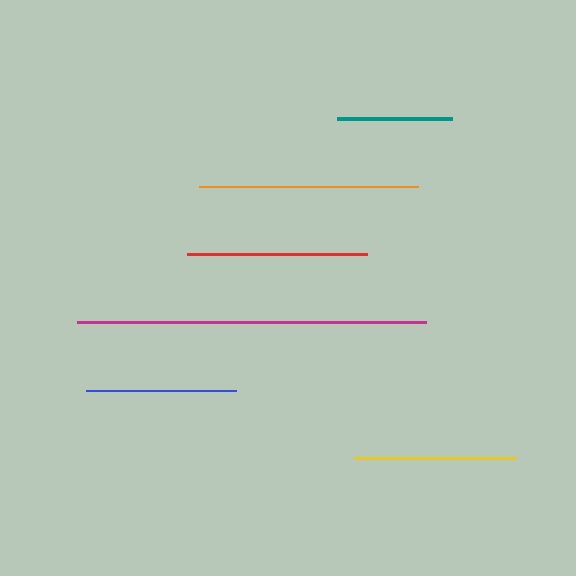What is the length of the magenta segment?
The magenta segment is approximately 349 pixels long.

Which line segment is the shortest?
The teal line is the shortest at approximately 115 pixels.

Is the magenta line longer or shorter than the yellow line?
The magenta line is longer than the yellow line.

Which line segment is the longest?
The magenta line is the longest at approximately 349 pixels.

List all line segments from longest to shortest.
From longest to shortest: magenta, orange, red, yellow, blue, teal.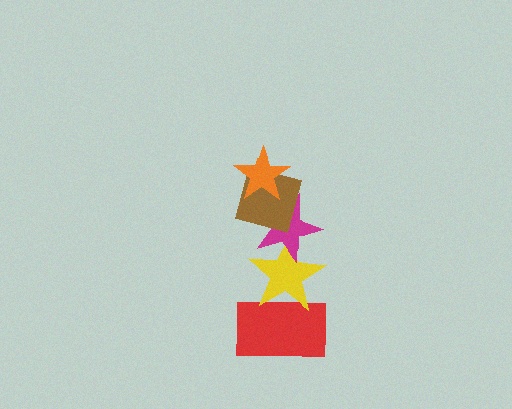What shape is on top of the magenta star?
The brown diamond is on top of the magenta star.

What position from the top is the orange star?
The orange star is 1st from the top.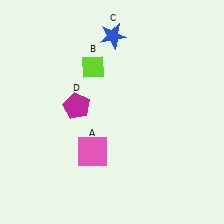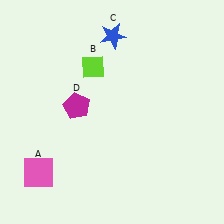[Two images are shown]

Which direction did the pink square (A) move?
The pink square (A) moved left.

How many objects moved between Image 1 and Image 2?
1 object moved between the two images.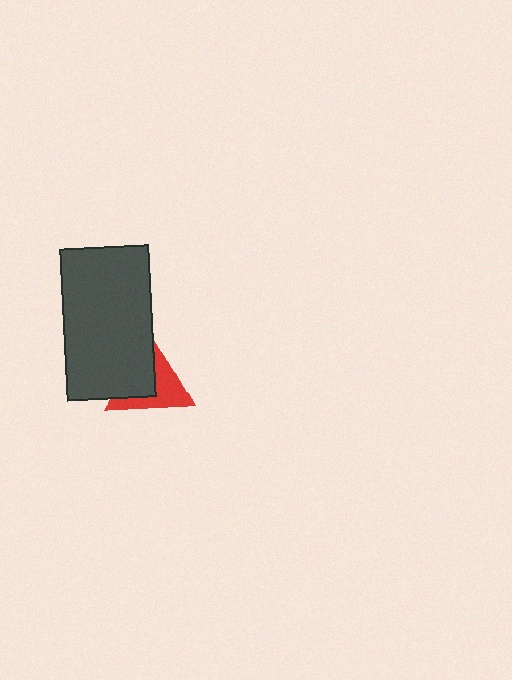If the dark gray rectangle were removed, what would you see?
You would see the complete red triangle.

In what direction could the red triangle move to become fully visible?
The red triangle could move toward the lower-right. That would shift it out from behind the dark gray rectangle entirely.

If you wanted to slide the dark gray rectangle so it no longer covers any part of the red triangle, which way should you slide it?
Slide it toward the upper-left — that is the most direct way to separate the two shapes.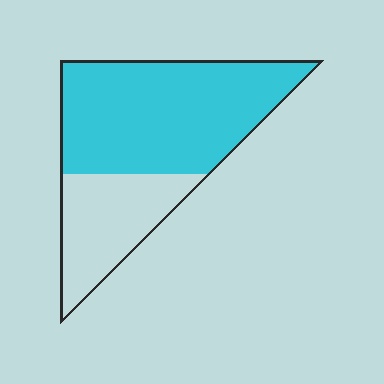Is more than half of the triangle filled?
Yes.